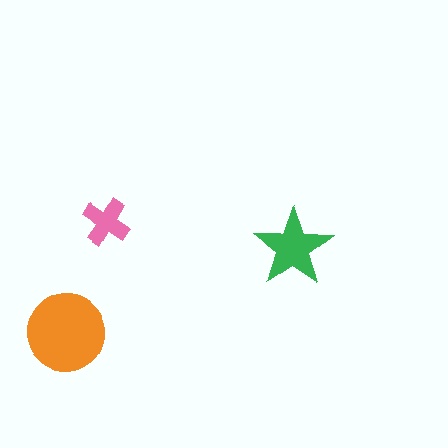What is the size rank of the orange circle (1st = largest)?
1st.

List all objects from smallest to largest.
The pink cross, the green star, the orange circle.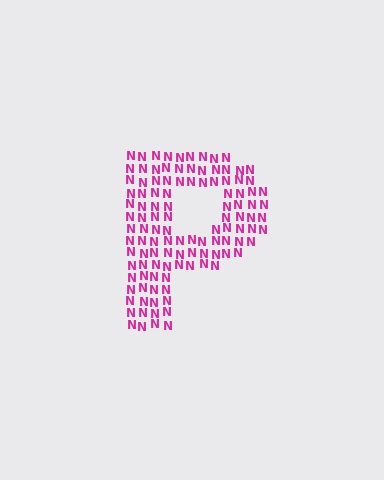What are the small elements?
The small elements are letter N's.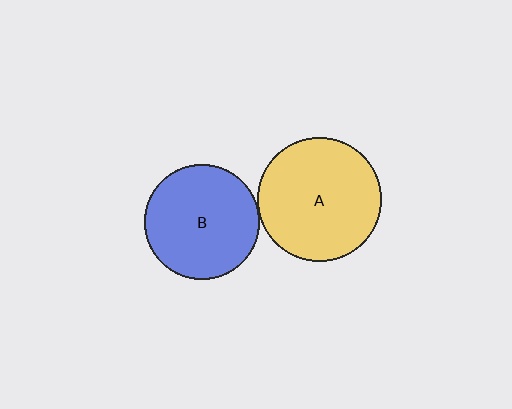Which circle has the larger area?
Circle A (yellow).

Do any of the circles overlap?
No, none of the circles overlap.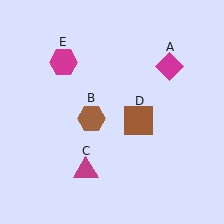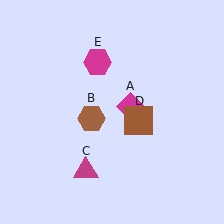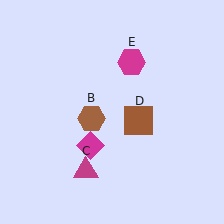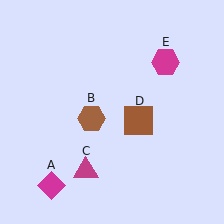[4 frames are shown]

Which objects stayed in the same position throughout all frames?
Brown hexagon (object B) and magenta triangle (object C) and brown square (object D) remained stationary.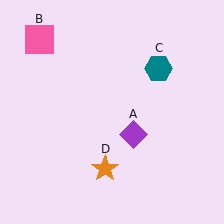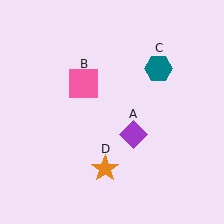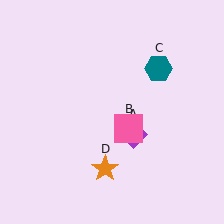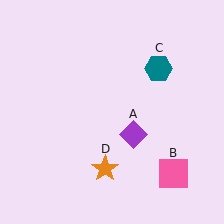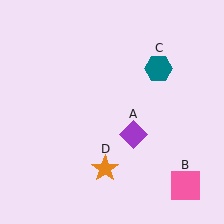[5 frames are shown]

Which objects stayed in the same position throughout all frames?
Purple diamond (object A) and teal hexagon (object C) and orange star (object D) remained stationary.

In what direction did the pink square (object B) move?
The pink square (object B) moved down and to the right.